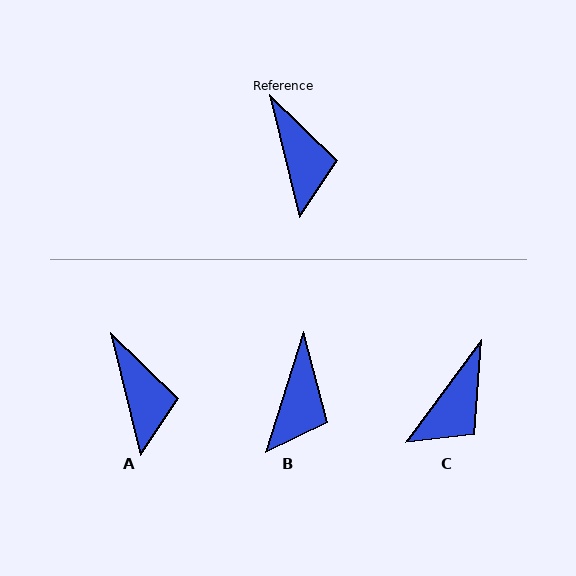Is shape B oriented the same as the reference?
No, it is off by about 31 degrees.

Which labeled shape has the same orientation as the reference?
A.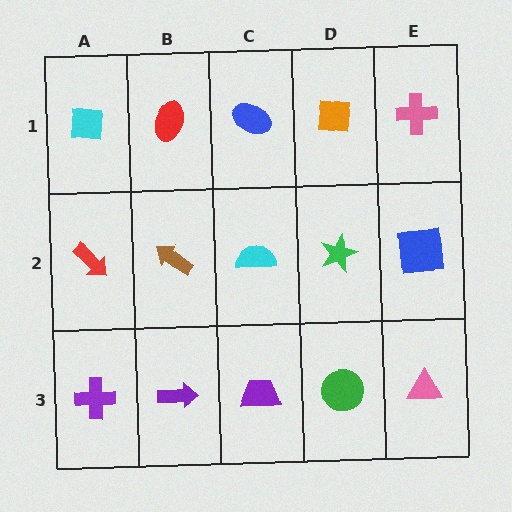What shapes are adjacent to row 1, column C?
A cyan semicircle (row 2, column C), a red ellipse (row 1, column B), an orange square (row 1, column D).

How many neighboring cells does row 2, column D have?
4.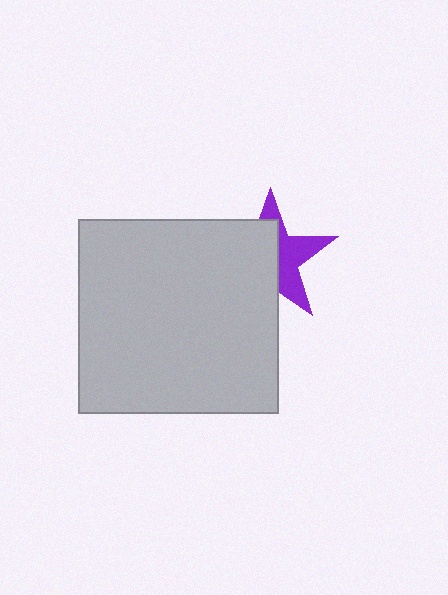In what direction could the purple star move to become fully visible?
The purple star could move right. That would shift it out from behind the light gray rectangle entirely.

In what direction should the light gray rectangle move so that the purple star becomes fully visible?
The light gray rectangle should move left. That is the shortest direction to clear the overlap and leave the purple star fully visible.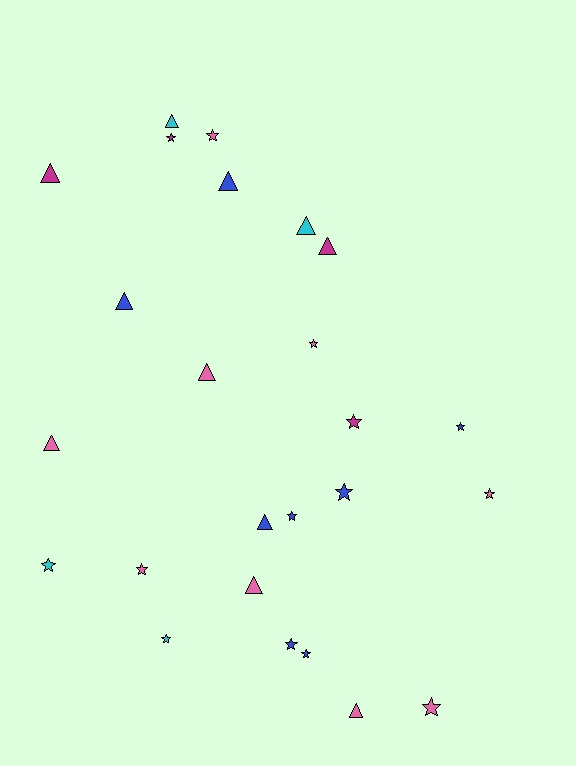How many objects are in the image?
There are 25 objects.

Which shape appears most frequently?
Star, with 14 objects.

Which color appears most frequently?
Pink, with 9 objects.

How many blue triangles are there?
There are 3 blue triangles.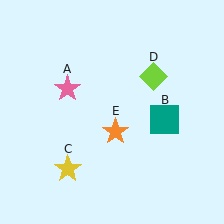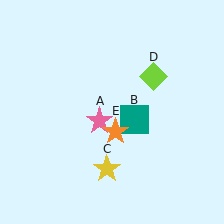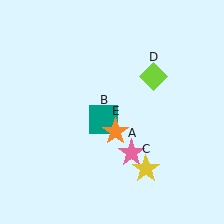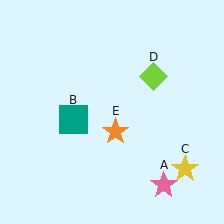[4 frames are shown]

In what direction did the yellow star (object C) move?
The yellow star (object C) moved right.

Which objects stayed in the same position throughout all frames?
Lime diamond (object D) and orange star (object E) remained stationary.